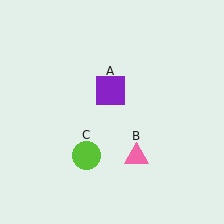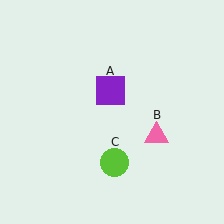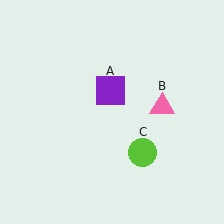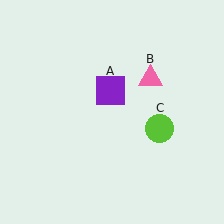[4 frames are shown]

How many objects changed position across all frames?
2 objects changed position: pink triangle (object B), lime circle (object C).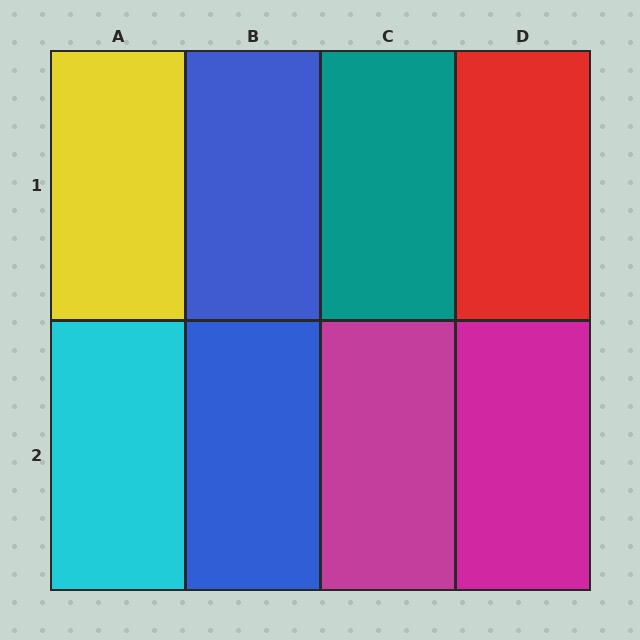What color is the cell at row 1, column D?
Red.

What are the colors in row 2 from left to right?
Cyan, blue, magenta, magenta.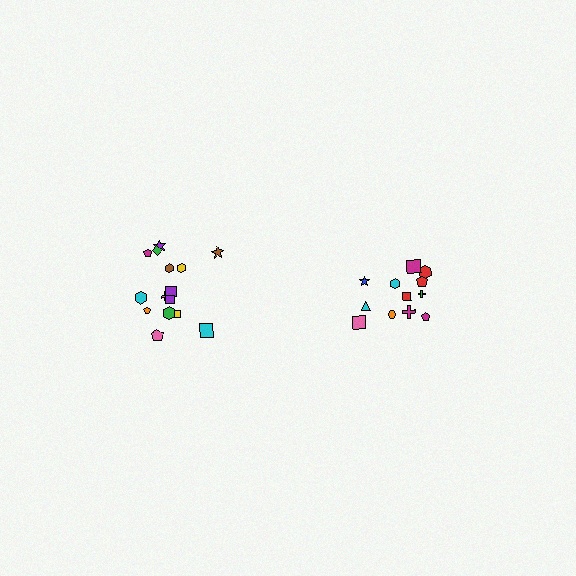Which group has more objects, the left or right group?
The left group.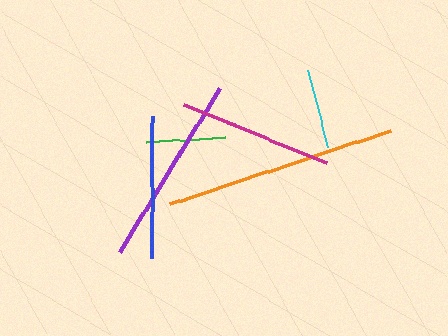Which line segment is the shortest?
The cyan line is the shortest at approximately 79 pixels.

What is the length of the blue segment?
The blue segment is approximately 142 pixels long.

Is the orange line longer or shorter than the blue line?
The orange line is longer than the blue line.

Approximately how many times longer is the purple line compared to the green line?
The purple line is approximately 2.4 times the length of the green line.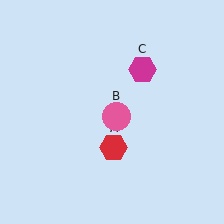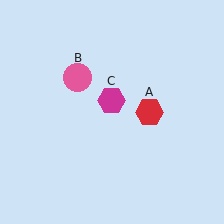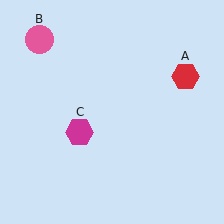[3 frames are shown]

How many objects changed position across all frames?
3 objects changed position: red hexagon (object A), pink circle (object B), magenta hexagon (object C).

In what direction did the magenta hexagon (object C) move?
The magenta hexagon (object C) moved down and to the left.